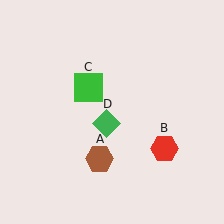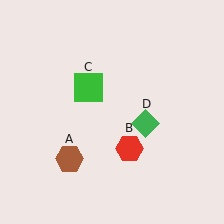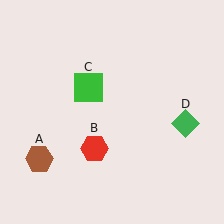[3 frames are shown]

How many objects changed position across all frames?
3 objects changed position: brown hexagon (object A), red hexagon (object B), green diamond (object D).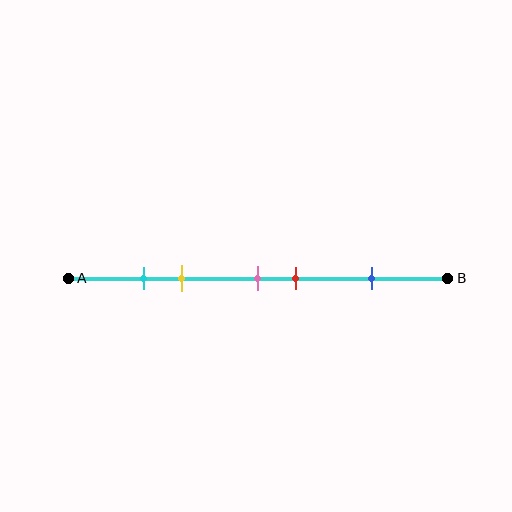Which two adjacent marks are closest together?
The cyan and yellow marks are the closest adjacent pair.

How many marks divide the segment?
There are 5 marks dividing the segment.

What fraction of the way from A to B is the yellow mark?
The yellow mark is approximately 30% (0.3) of the way from A to B.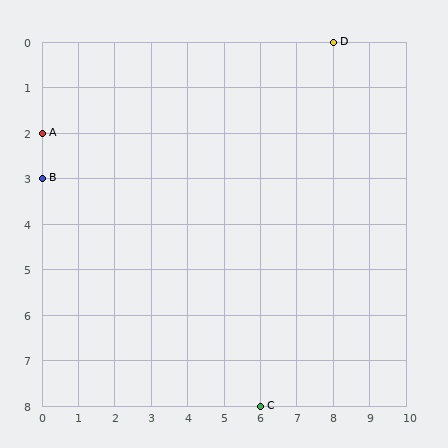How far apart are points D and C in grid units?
Points D and C are 2 columns and 8 rows apart (about 8.2 grid units diagonally).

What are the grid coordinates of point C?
Point C is at grid coordinates (6, 8).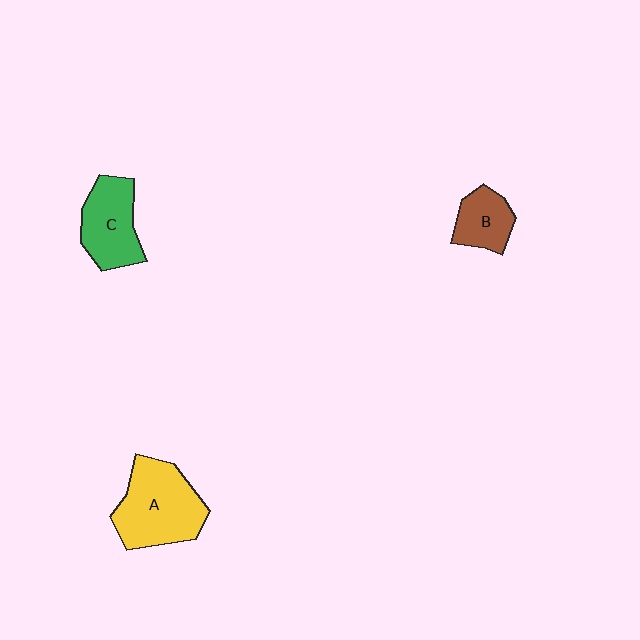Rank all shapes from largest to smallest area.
From largest to smallest: A (yellow), C (green), B (brown).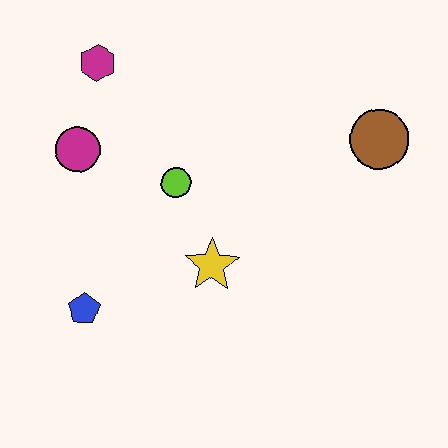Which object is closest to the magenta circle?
The magenta hexagon is closest to the magenta circle.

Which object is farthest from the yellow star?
The magenta hexagon is farthest from the yellow star.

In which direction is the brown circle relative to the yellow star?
The brown circle is to the right of the yellow star.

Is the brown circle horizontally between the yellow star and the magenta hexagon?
No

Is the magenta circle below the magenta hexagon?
Yes